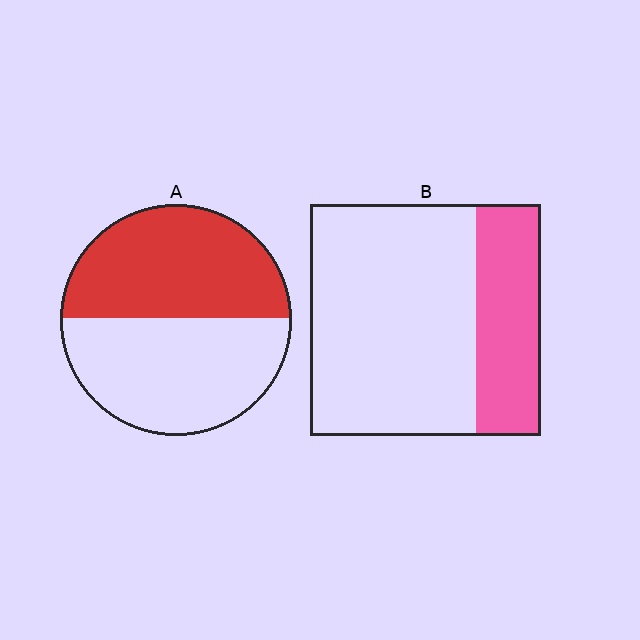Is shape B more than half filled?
No.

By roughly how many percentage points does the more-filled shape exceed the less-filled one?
By roughly 20 percentage points (A over B).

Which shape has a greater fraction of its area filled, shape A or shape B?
Shape A.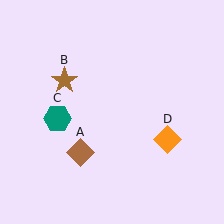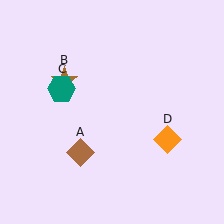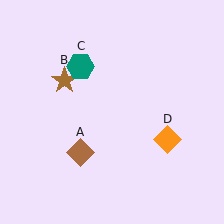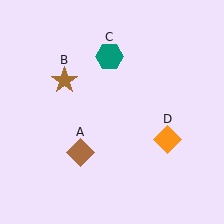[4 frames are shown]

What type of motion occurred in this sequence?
The teal hexagon (object C) rotated clockwise around the center of the scene.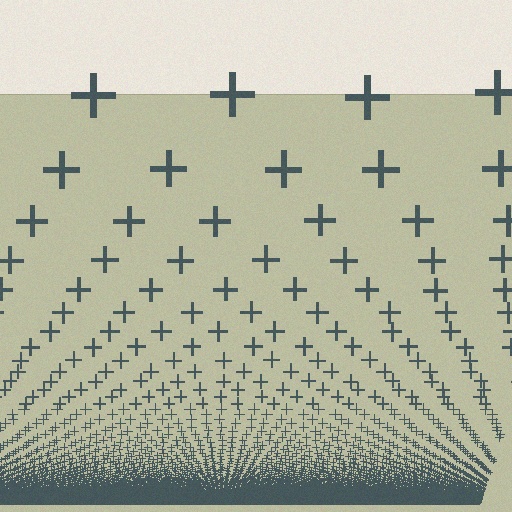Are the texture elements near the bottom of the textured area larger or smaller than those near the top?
Smaller. The gradient is inverted — elements near the bottom are smaller and denser.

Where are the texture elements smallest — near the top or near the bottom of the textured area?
Near the bottom.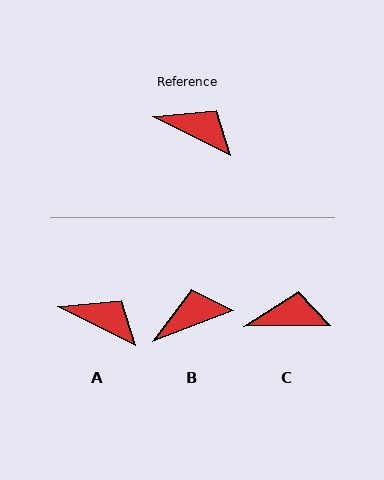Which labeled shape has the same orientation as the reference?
A.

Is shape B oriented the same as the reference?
No, it is off by about 47 degrees.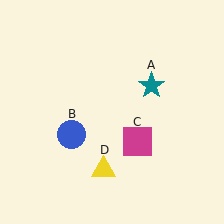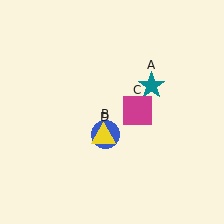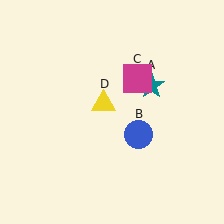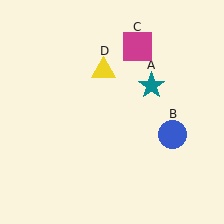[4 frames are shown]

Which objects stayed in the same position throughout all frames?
Teal star (object A) remained stationary.